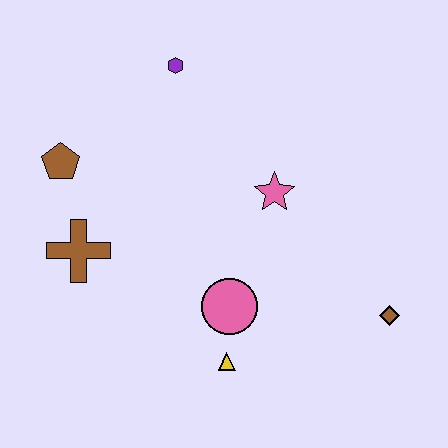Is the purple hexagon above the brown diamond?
Yes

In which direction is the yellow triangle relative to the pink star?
The yellow triangle is below the pink star.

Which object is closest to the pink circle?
The yellow triangle is closest to the pink circle.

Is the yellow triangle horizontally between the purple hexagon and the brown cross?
No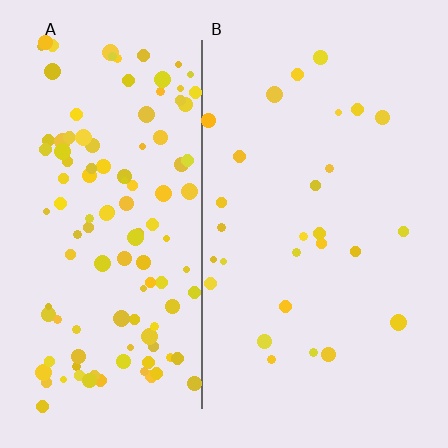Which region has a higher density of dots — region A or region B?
A (the left).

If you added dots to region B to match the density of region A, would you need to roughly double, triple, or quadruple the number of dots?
Approximately quadruple.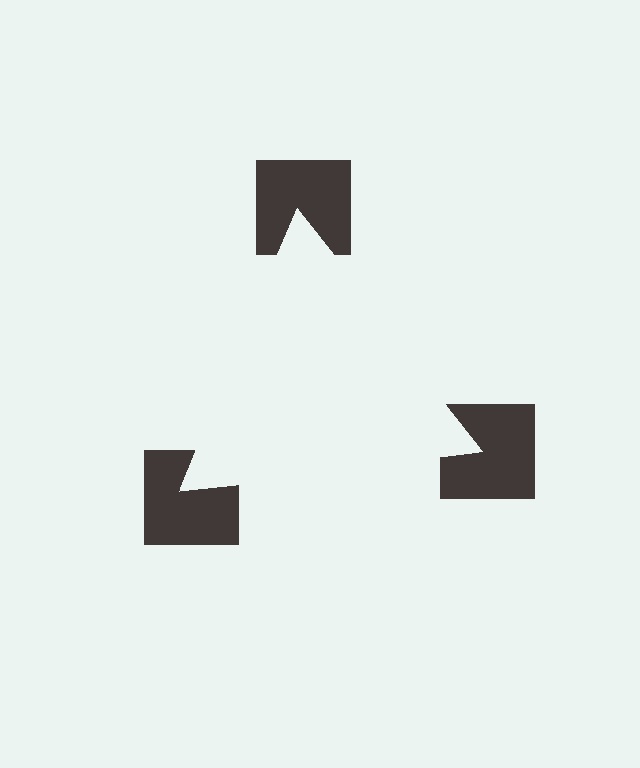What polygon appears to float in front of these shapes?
An illusory triangle — its edges are inferred from the aligned wedge cuts in the notched squares, not physically drawn.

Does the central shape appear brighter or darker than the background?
It typically appears slightly brighter than the background, even though no actual brightness change is drawn.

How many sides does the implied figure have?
3 sides.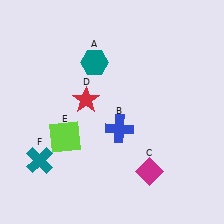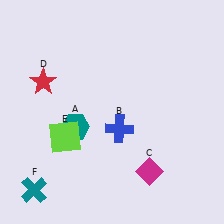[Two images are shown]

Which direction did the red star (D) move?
The red star (D) moved left.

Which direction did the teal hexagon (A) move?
The teal hexagon (A) moved down.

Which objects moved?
The objects that moved are: the teal hexagon (A), the red star (D), the teal cross (F).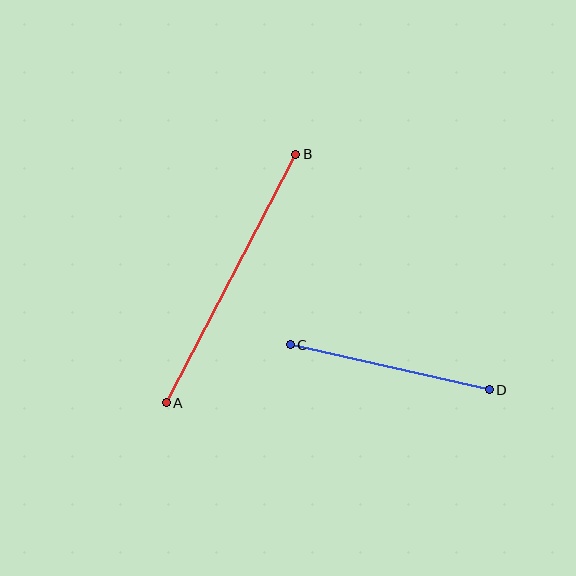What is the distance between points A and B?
The distance is approximately 280 pixels.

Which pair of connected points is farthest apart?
Points A and B are farthest apart.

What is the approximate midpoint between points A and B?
The midpoint is at approximately (231, 279) pixels.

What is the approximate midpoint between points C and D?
The midpoint is at approximately (390, 367) pixels.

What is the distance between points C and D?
The distance is approximately 204 pixels.